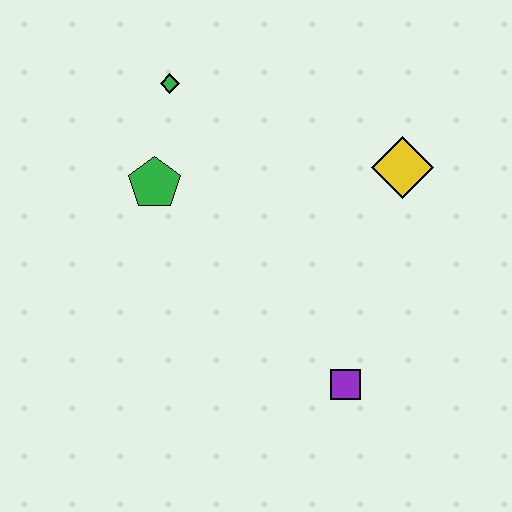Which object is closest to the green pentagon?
The green diamond is closest to the green pentagon.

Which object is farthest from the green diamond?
The purple square is farthest from the green diamond.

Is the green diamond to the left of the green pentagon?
No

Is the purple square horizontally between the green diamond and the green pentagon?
No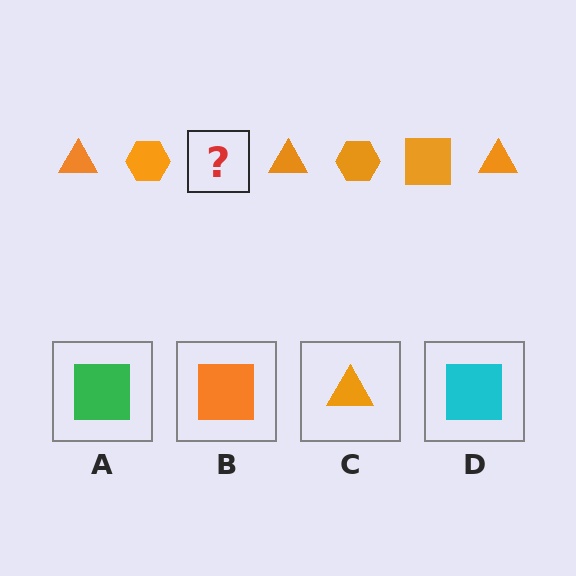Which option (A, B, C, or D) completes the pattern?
B.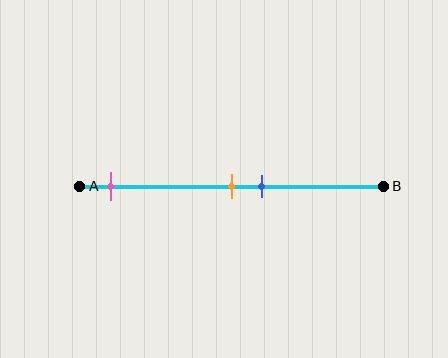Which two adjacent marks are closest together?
The orange and blue marks are the closest adjacent pair.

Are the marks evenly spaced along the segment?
No, the marks are not evenly spaced.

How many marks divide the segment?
There are 3 marks dividing the segment.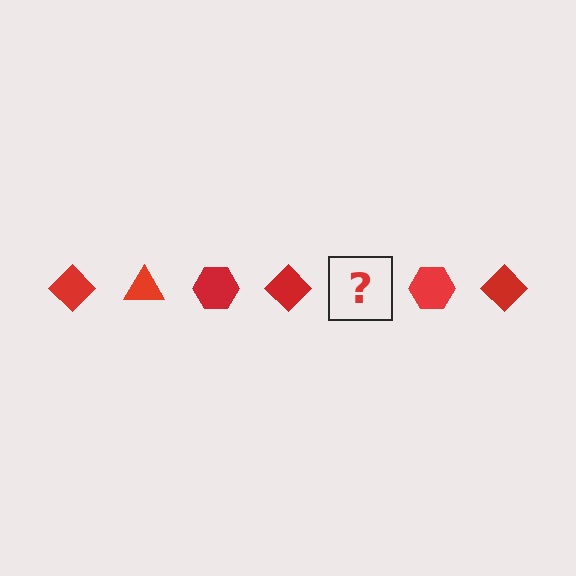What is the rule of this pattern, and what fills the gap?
The rule is that the pattern cycles through diamond, triangle, hexagon shapes in red. The gap should be filled with a red triangle.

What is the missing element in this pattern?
The missing element is a red triangle.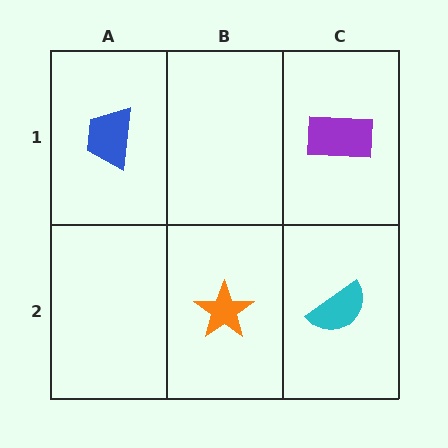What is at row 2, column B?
An orange star.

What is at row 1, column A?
A blue trapezoid.